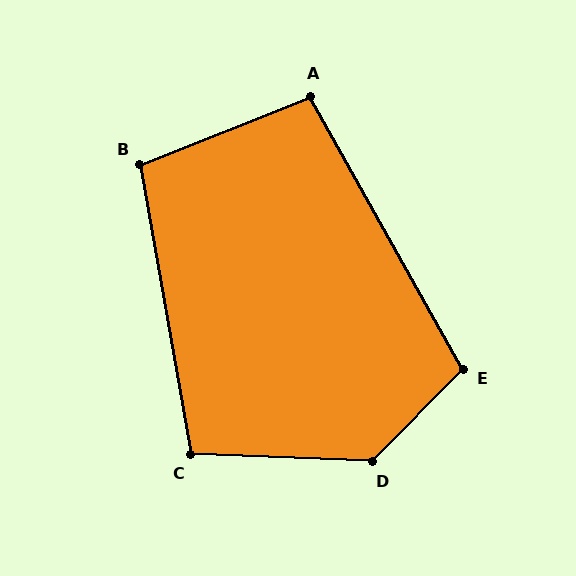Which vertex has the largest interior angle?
D, at approximately 132 degrees.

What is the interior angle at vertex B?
Approximately 102 degrees (obtuse).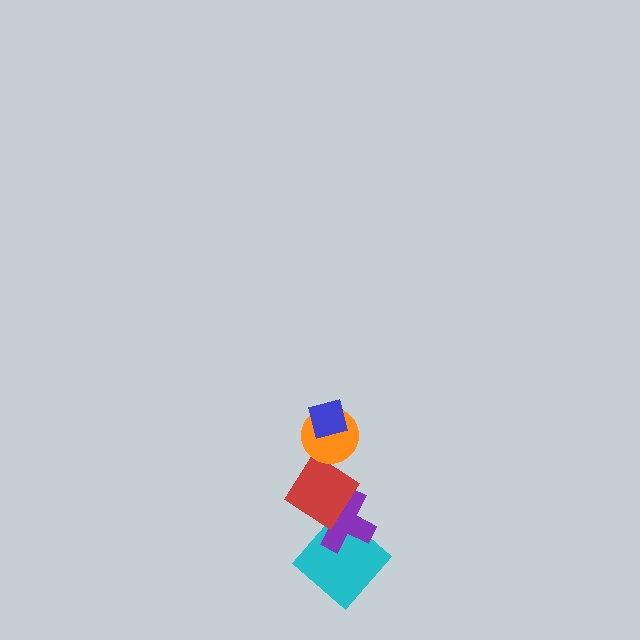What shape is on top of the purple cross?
The red diamond is on top of the purple cross.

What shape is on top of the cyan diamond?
The purple cross is on top of the cyan diamond.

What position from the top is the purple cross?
The purple cross is 4th from the top.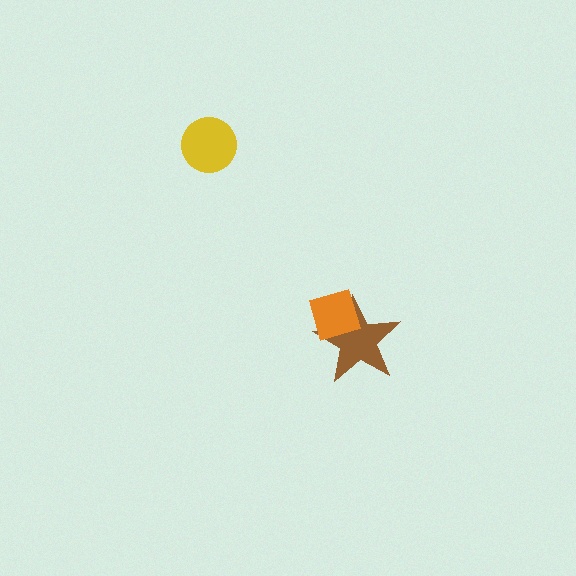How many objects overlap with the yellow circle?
0 objects overlap with the yellow circle.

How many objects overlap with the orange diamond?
1 object overlaps with the orange diamond.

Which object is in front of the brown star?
The orange diamond is in front of the brown star.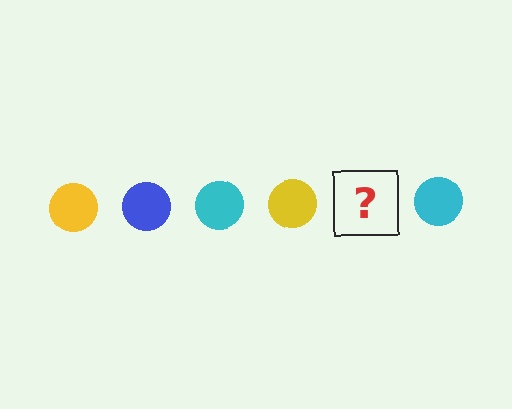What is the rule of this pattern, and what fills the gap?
The rule is that the pattern cycles through yellow, blue, cyan circles. The gap should be filled with a blue circle.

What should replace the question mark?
The question mark should be replaced with a blue circle.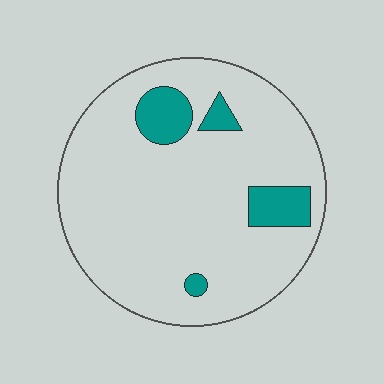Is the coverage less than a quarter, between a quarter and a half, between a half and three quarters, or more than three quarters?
Less than a quarter.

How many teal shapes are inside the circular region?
4.